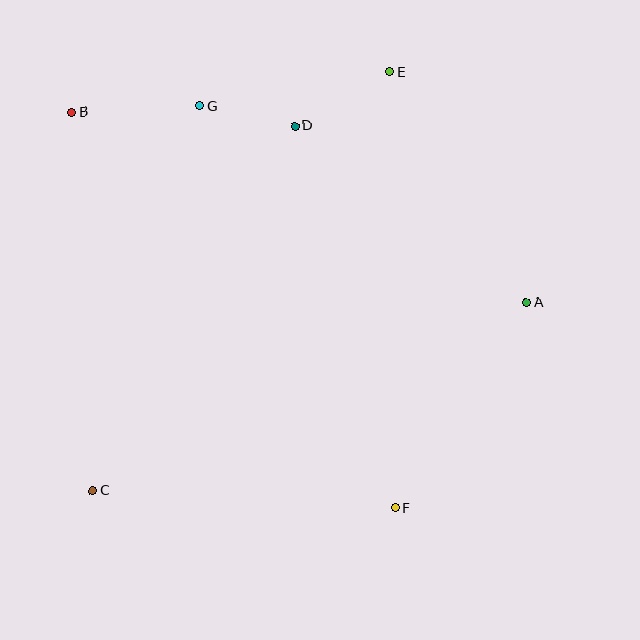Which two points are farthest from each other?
Points C and E are farthest from each other.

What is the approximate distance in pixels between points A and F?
The distance between A and F is approximately 244 pixels.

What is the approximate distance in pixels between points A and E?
The distance between A and E is approximately 268 pixels.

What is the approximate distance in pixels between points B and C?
The distance between B and C is approximately 379 pixels.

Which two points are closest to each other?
Points D and G are closest to each other.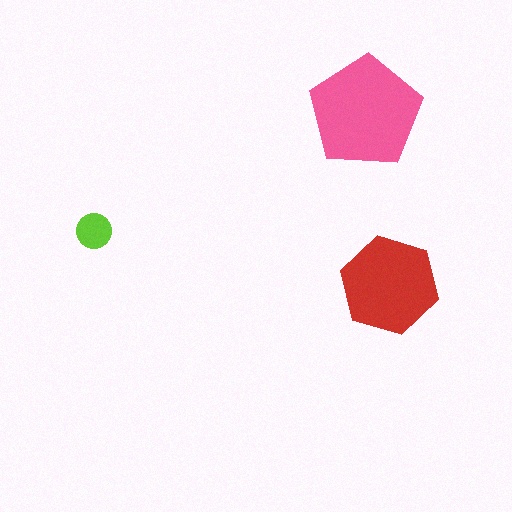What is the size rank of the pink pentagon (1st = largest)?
1st.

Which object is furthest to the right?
The red hexagon is rightmost.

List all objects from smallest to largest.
The lime circle, the red hexagon, the pink pentagon.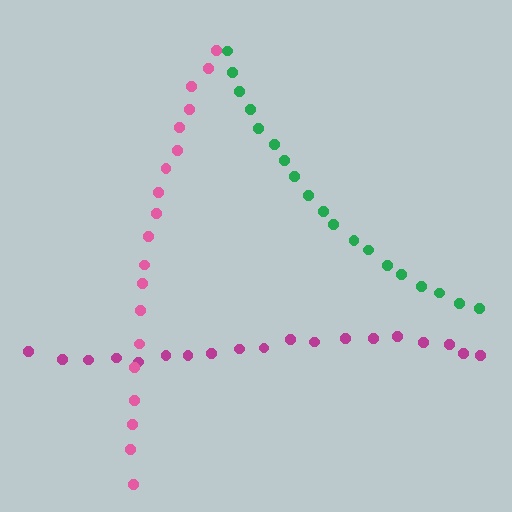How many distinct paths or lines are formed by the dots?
There are 3 distinct paths.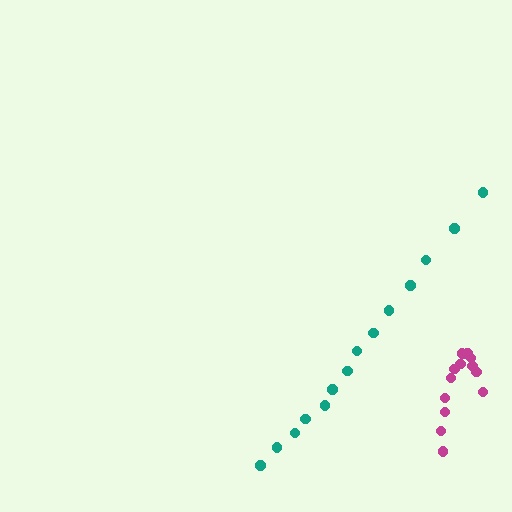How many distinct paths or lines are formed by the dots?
There are 2 distinct paths.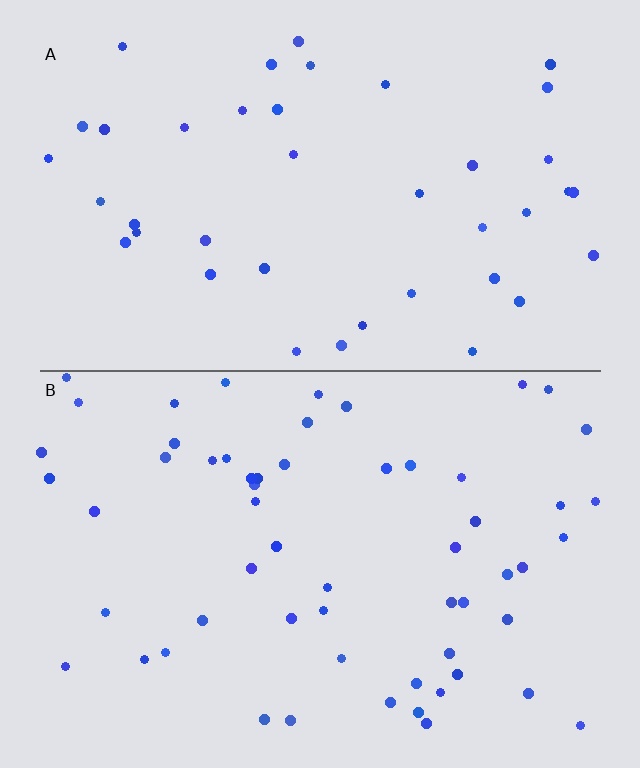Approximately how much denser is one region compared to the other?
Approximately 1.5× — region B over region A.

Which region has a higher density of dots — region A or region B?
B (the bottom).